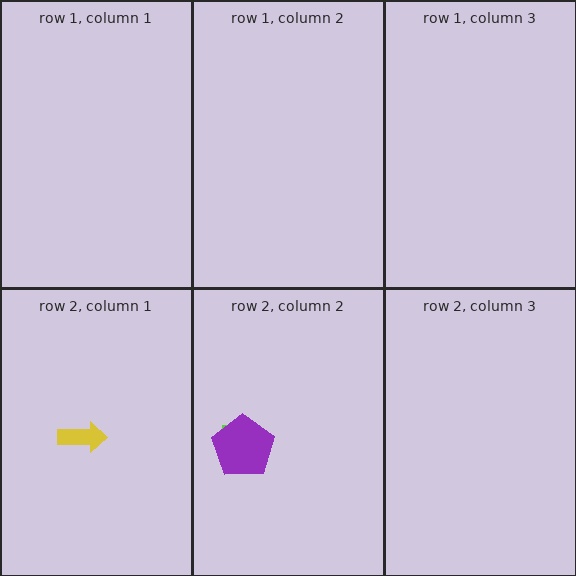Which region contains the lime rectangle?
The row 2, column 2 region.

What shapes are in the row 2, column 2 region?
The lime rectangle, the purple pentagon.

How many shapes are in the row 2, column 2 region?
2.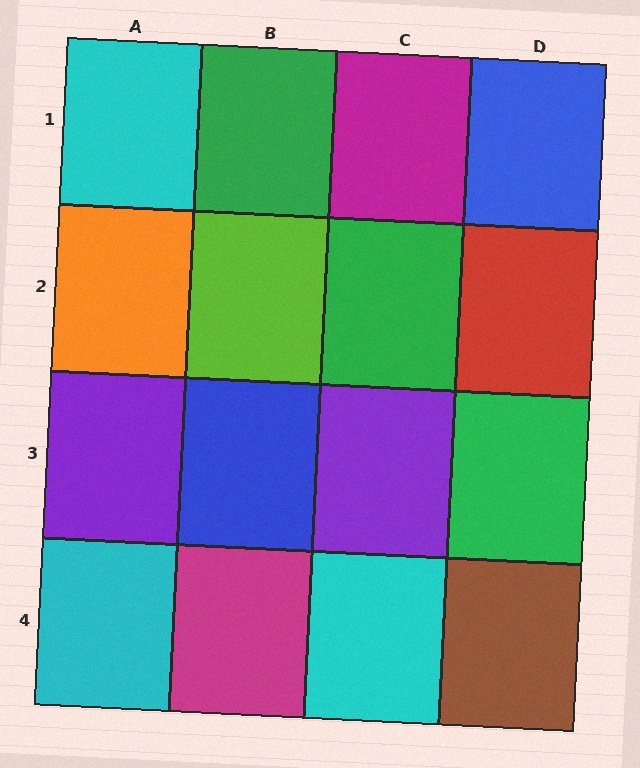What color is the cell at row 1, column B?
Green.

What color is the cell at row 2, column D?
Red.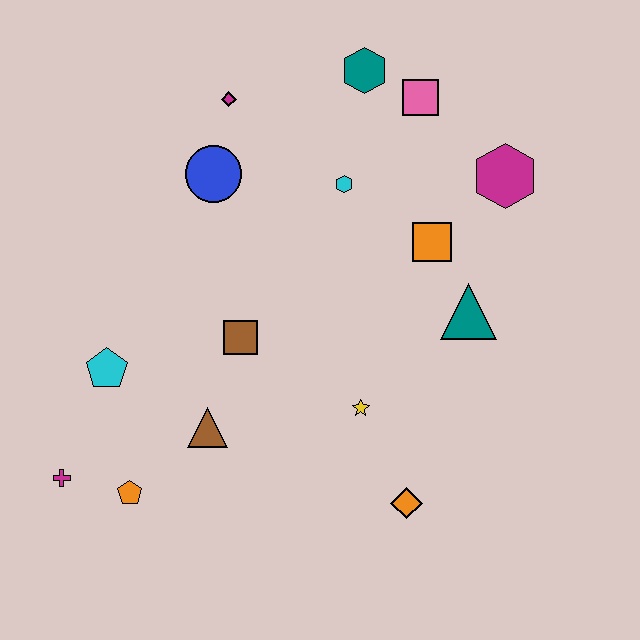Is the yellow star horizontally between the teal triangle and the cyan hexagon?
Yes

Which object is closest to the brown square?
The brown triangle is closest to the brown square.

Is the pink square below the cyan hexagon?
No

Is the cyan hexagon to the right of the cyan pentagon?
Yes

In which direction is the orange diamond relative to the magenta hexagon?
The orange diamond is below the magenta hexagon.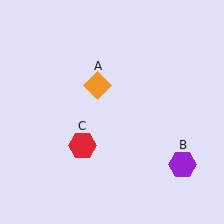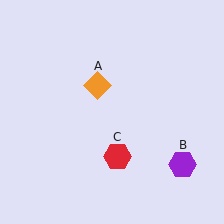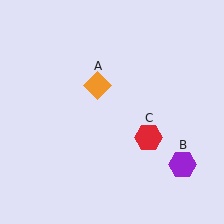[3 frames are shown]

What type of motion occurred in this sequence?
The red hexagon (object C) rotated counterclockwise around the center of the scene.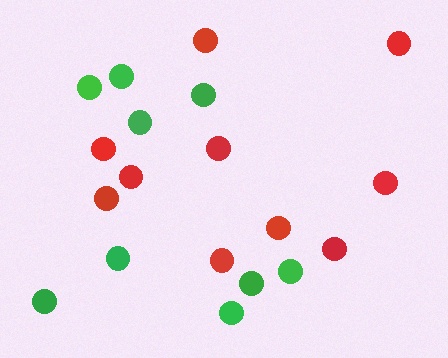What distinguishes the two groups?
There are 2 groups: one group of green circles (9) and one group of red circles (10).